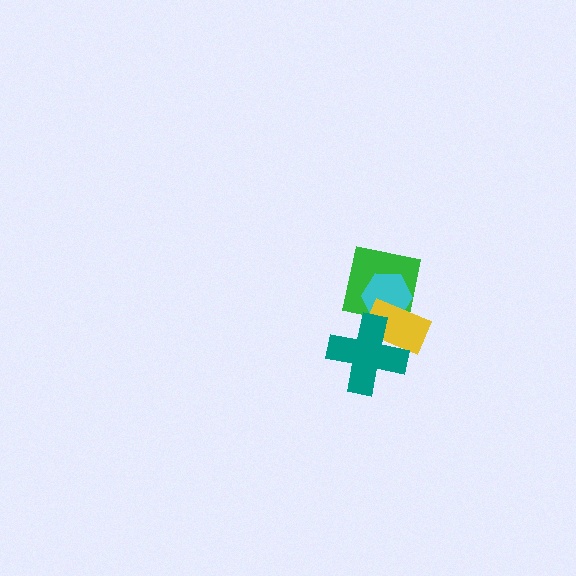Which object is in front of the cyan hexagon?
The yellow rectangle is in front of the cyan hexagon.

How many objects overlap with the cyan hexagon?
2 objects overlap with the cyan hexagon.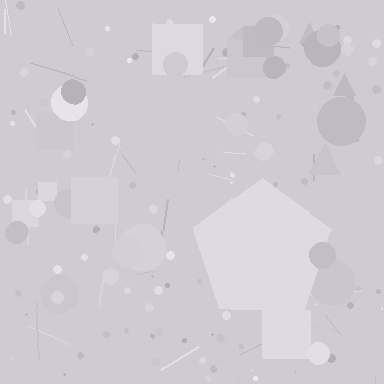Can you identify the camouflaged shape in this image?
The camouflaged shape is a pentagon.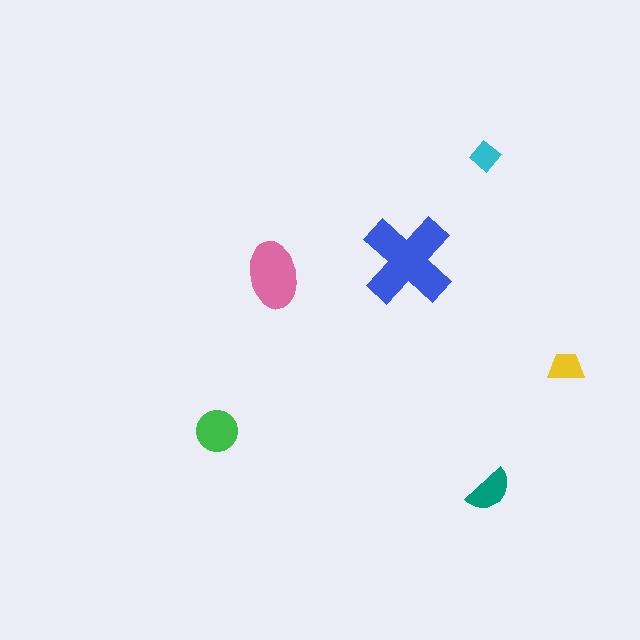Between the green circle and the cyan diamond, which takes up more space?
The green circle.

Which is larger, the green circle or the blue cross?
The blue cross.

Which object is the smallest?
The cyan diamond.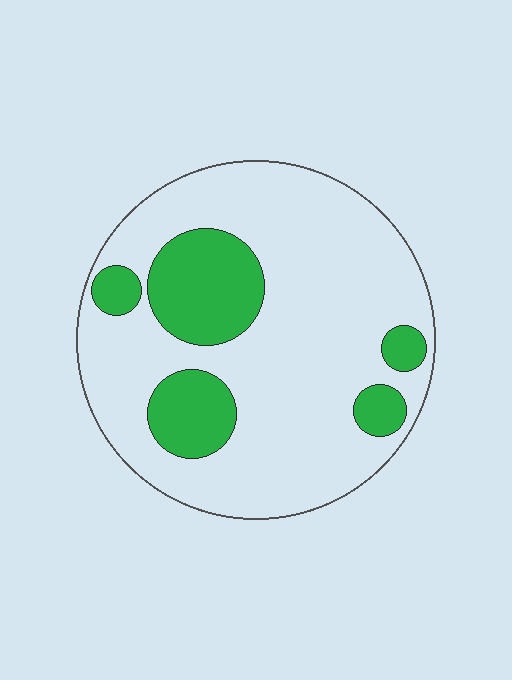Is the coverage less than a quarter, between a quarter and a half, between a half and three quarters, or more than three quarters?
Less than a quarter.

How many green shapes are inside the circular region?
5.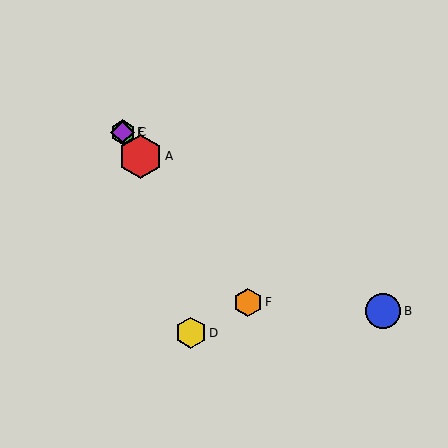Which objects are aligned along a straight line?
Objects A, C, E, F are aligned along a straight line.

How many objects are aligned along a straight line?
4 objects (A, C, E, F) are aligned along a straight line.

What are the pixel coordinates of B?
Object B is at (383, 311).